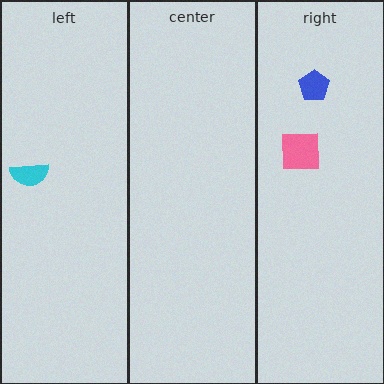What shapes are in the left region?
The cyan semicircle.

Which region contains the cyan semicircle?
The left region.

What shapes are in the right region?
The blue pentagon, the pink square.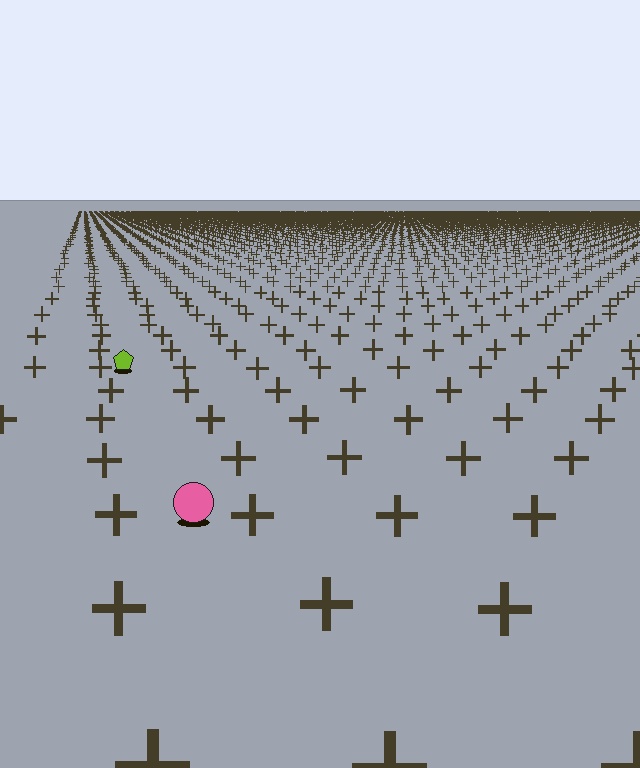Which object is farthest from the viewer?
The lime pentagon is farthest from the viewer. It appears smaller and the ground texture around it is denser.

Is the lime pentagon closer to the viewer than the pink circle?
No. The pink circle is closer — you can tell from the texture gradient: the ground texture is coarser near it.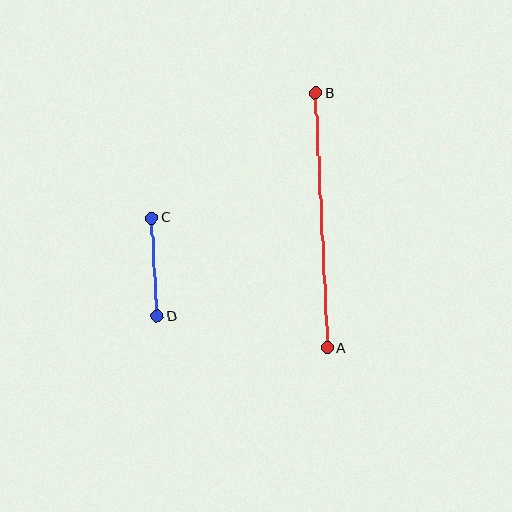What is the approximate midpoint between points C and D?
The midpoint is at approximately (154, 267) pixels.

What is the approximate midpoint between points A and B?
The midpoint is at approximately (322, 221) pixels.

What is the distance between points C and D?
The distance is approximately 98 pixels.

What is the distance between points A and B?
The distance is approximately 255 pixels.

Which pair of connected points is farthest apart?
Points A and B are farthest apart.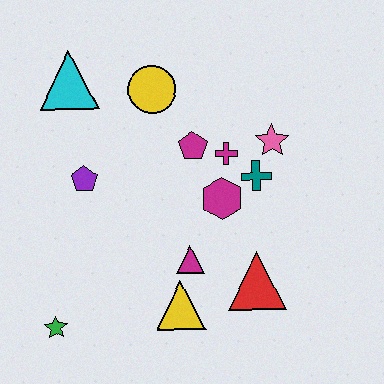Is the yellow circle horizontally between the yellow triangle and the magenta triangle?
No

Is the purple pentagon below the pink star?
Yes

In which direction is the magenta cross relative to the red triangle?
The magenta cross is above the red triangle.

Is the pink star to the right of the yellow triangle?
Yes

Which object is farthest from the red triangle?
The cyan triangle is farthest from the red triangle.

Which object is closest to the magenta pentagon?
The magenta cross is closest to the magenta pentagon.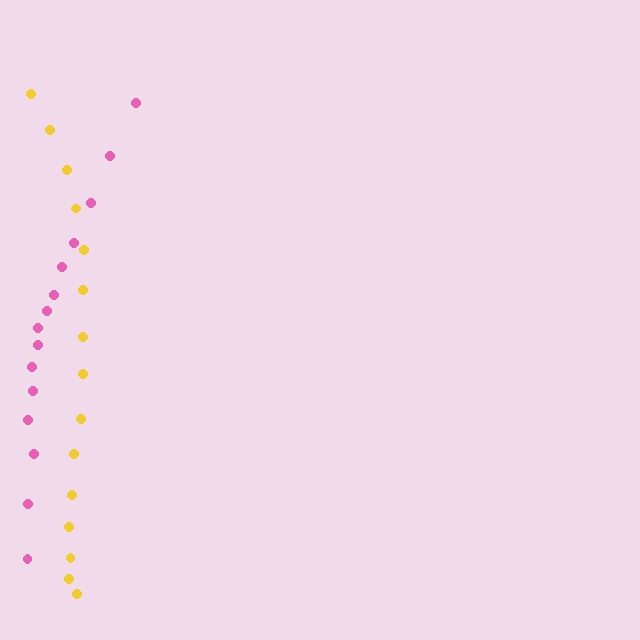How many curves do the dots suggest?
There are 2 distinct paths.